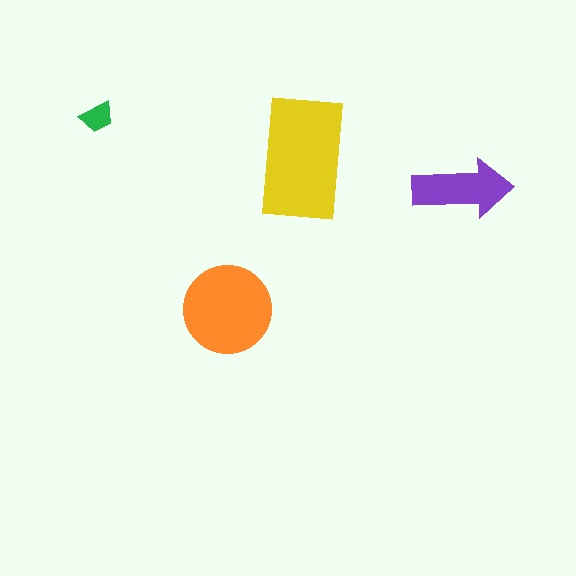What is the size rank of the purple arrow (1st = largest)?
3rd.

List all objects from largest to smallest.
The yellow rectangle, the orange circle, the purple arrow, the green trapezoid.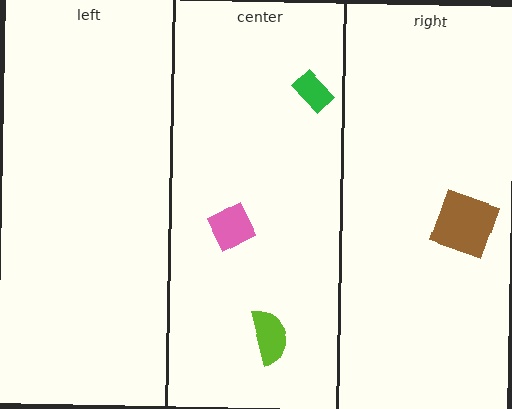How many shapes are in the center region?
3.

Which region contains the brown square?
The right region.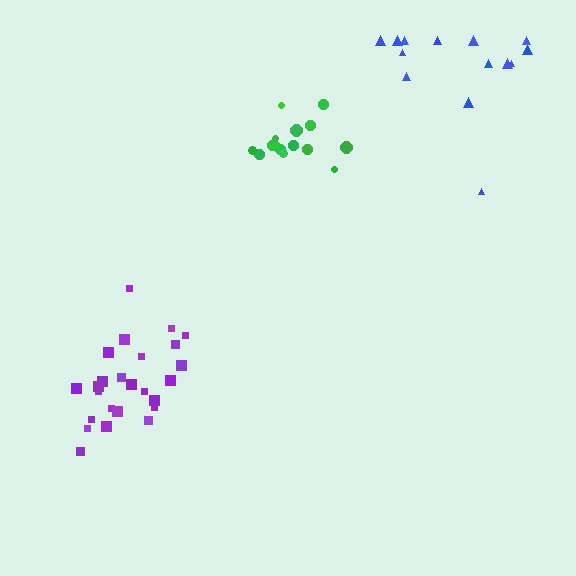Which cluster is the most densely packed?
Green.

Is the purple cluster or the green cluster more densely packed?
Green.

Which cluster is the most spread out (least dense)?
Blue.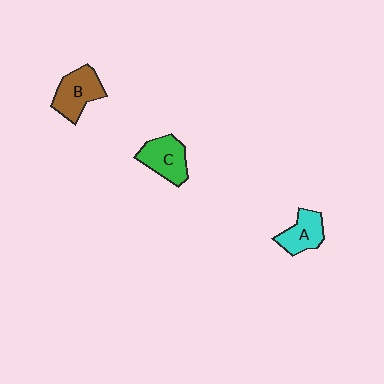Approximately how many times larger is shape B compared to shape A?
Approximately 1.2 times.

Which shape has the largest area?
Shape B (brown).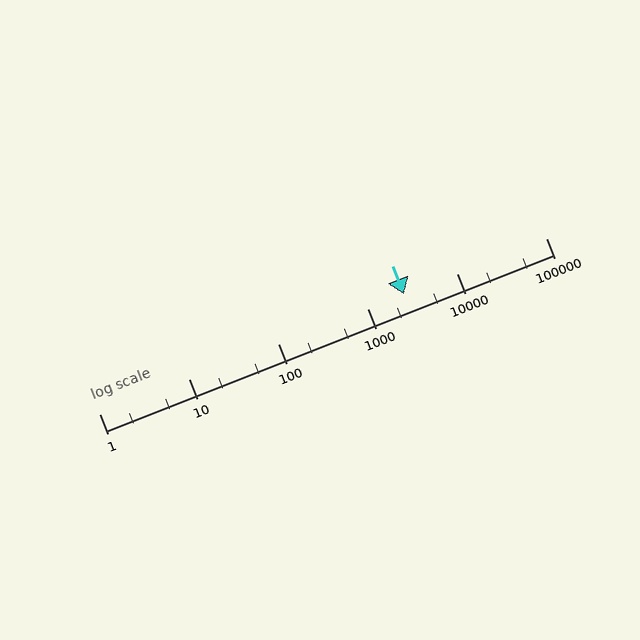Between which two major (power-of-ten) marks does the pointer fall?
The pointer is between 1000 and 10000.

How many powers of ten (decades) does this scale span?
The scale spans 5 decades, from 1 to 100000.